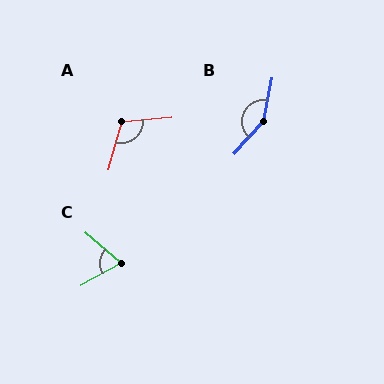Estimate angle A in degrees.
Approximately 111 degrees.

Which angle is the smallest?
C, at approximately 70 degrees.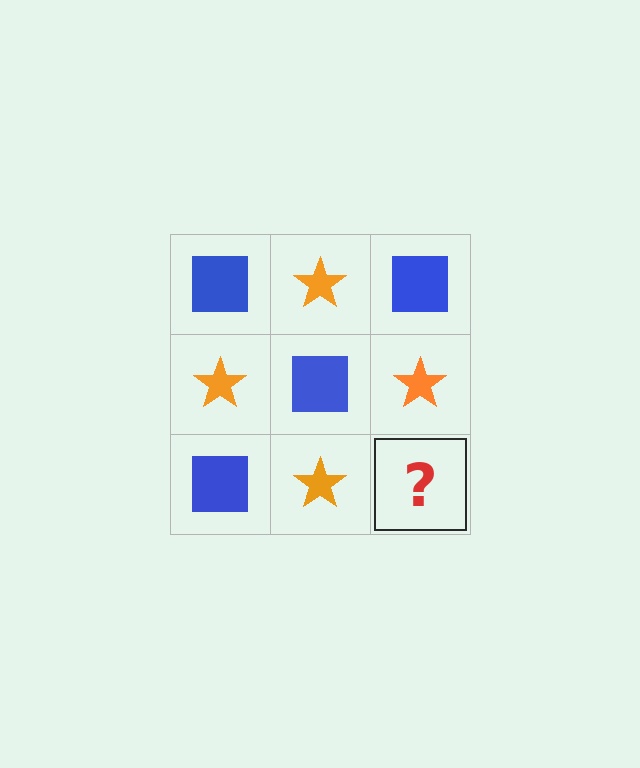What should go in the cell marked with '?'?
The missing cell should contain a blue square.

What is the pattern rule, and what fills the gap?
The rule is that it alternates blue square and orange star in a checkerboard pattern. The gap should be filled with a blue square.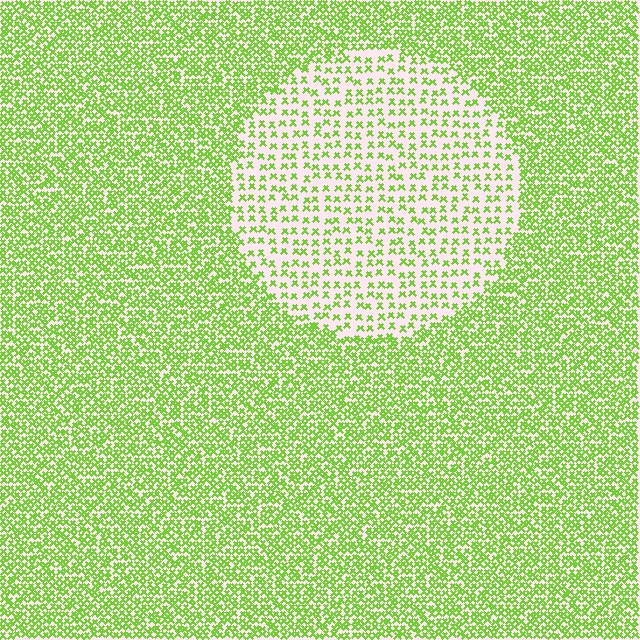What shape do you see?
I see a circle.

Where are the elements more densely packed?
The elements are more densely packed outside the circle boundary.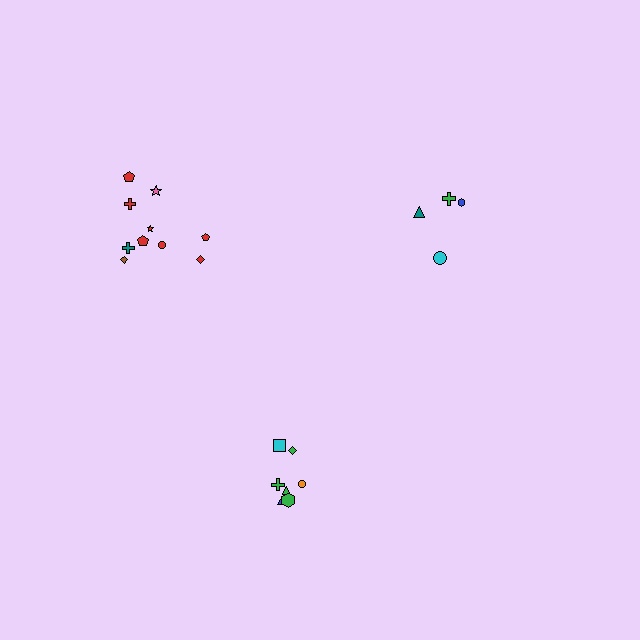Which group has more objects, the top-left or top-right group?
The top-left group.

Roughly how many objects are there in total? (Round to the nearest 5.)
Roughly 20 objects in total.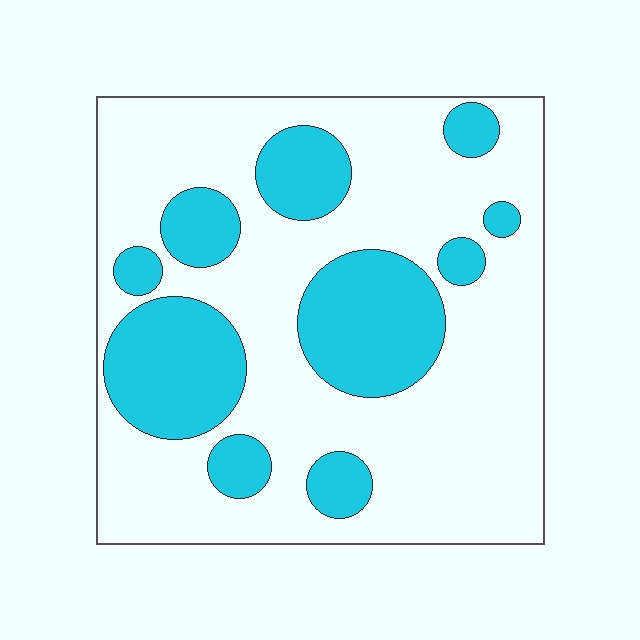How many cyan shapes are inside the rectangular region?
10.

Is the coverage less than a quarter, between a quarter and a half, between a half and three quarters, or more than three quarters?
Between a quarter and a half.